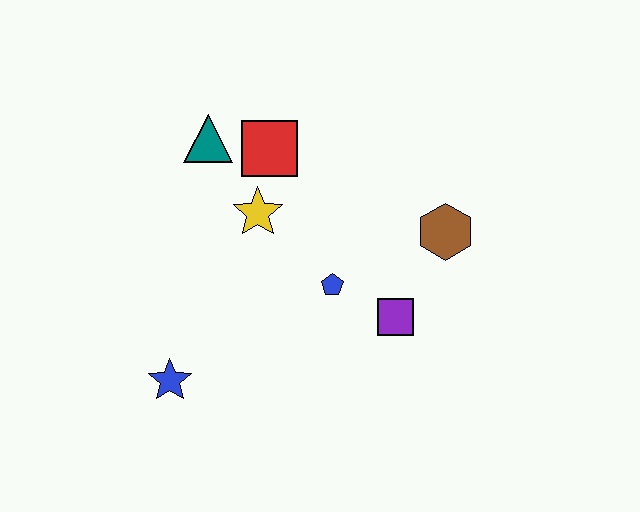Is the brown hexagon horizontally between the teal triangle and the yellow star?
No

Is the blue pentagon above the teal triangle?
No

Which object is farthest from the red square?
The blue star is farthest from the red square.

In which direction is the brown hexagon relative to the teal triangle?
The brown hexagon is to the right of the teal triangle.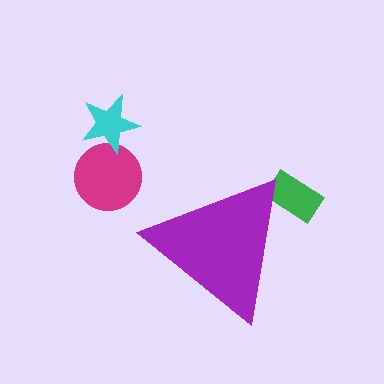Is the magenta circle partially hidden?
No, the magenta circle is fully visible.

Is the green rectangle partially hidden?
Yes, the green rectangle is partially hidden behind the purple triangle.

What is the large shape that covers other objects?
A purple triangle.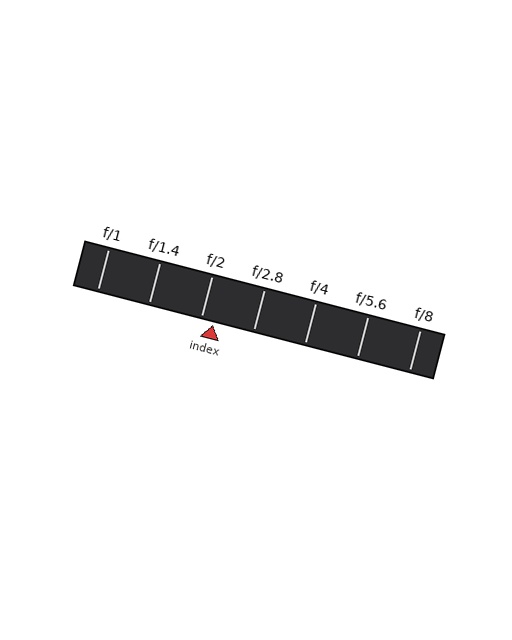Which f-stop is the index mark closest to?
The index mark is closest to f/2.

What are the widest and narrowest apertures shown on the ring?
The widest aperture shown is f/1 and the narrowest is f/8.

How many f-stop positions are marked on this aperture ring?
There are 7 f-stop positions marked.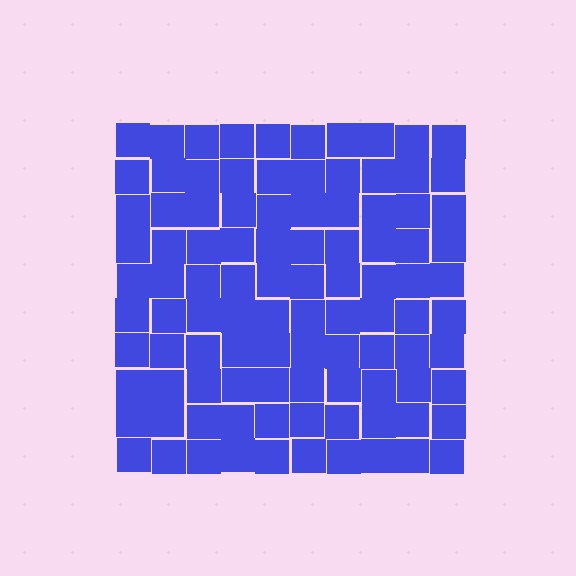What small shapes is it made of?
It is made of small squares.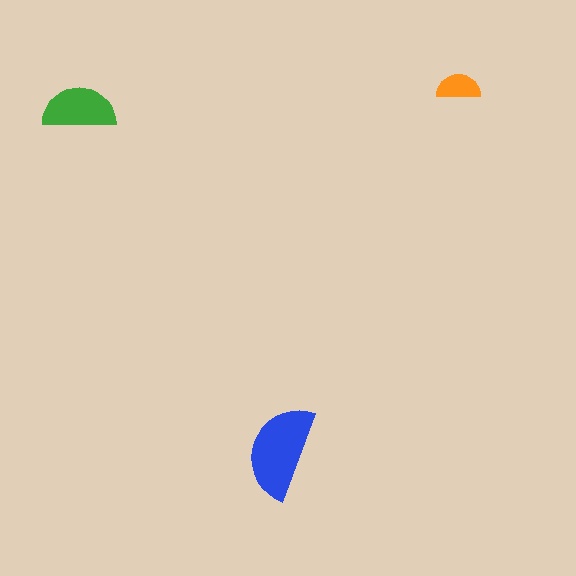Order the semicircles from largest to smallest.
the blue one, the green one, the orange one.